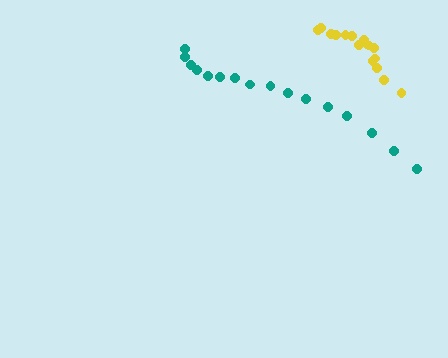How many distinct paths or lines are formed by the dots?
There are 2 distinct paths.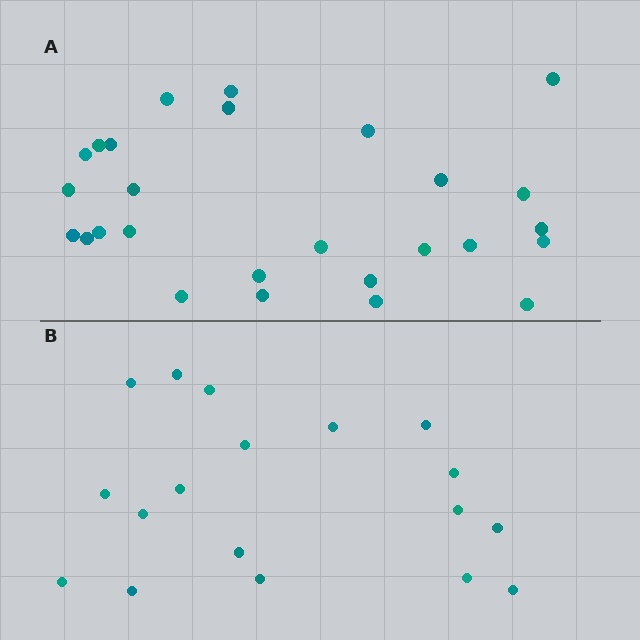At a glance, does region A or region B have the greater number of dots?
Region A (the top region) has more dots.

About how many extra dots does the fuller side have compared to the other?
Region A has roughly 8 or so more dots than region B.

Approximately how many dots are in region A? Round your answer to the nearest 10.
About 30 dots. (The exact count is 27, which rounds to 30.)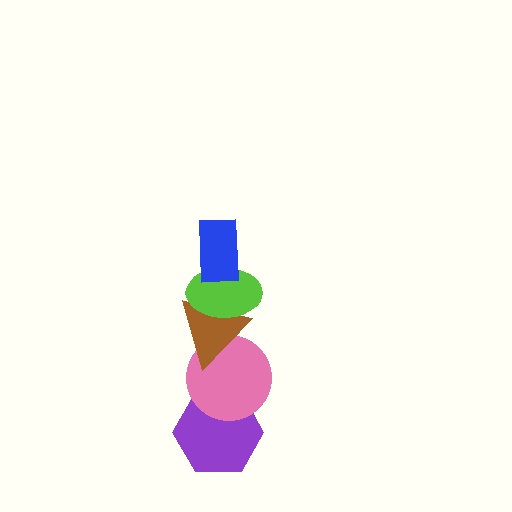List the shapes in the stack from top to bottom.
From top to bottom: the blue rectangle, the lime ellipse, the brown triangle, the pink circle, the purple hexagon.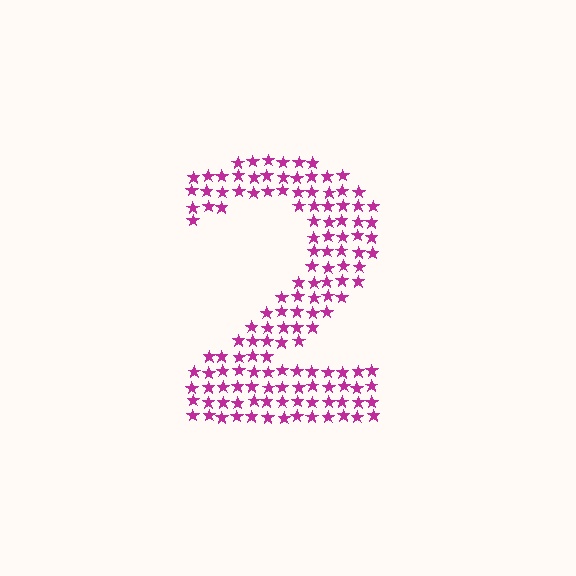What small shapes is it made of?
It is made of small stars.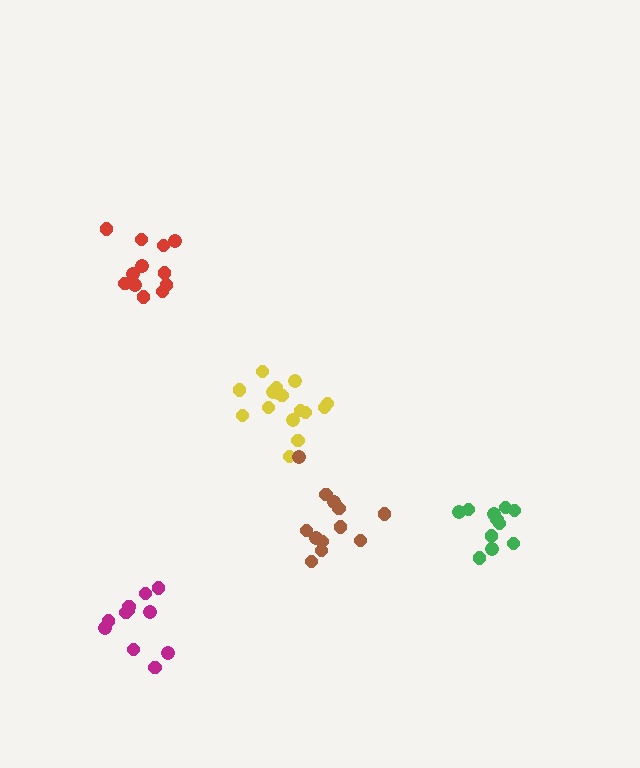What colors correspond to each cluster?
The clusters are colored: yellow, red, brown, green, magenta.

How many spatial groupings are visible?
There are 5 spatial groupings.